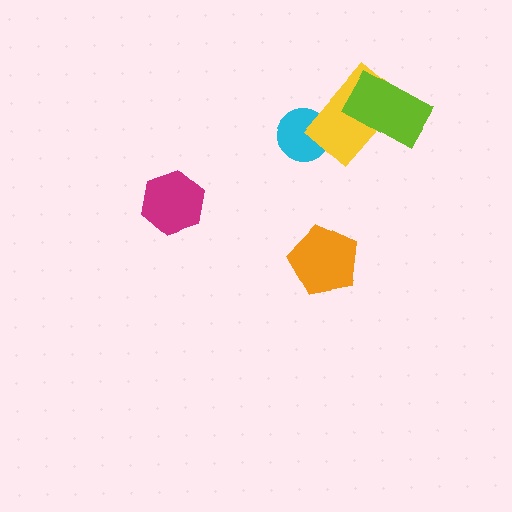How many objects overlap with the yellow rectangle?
2 objects overlap with the yellow rectangle.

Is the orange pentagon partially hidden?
No, no other shape covers it.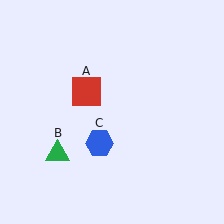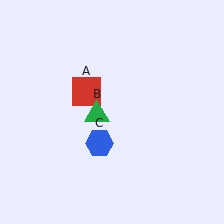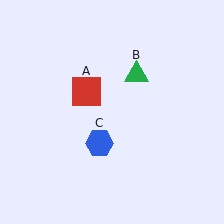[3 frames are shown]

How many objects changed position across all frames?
1 object changed position: green triangle (object B).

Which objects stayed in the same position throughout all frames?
Red square (object A) and blue hexagon (object C) remained stationary.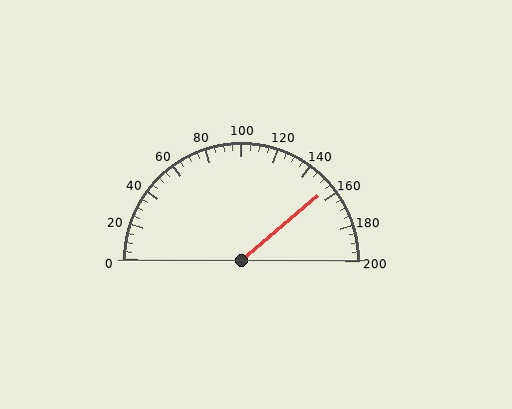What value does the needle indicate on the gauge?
The needle indicates approximately 155.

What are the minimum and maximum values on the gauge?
The gauge ranges from 0 to 200.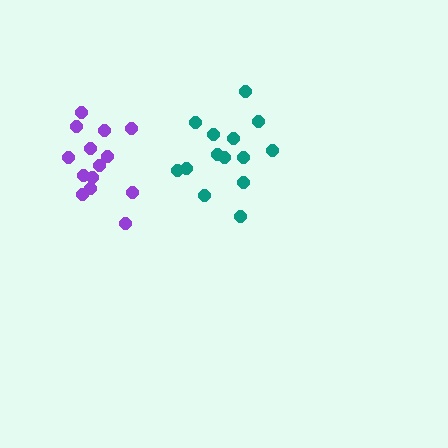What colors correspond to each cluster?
The clusters are colored: purple, teal.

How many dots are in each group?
Group 1: 14 dots, Group 2: 14 dots (28 total).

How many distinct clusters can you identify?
There are 2 distinct clusters.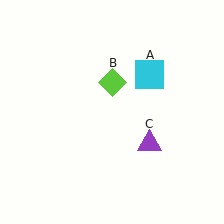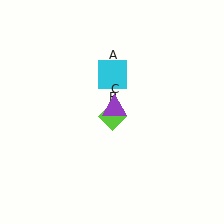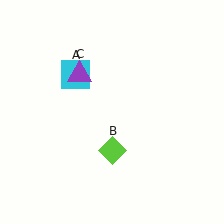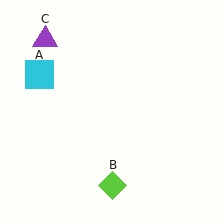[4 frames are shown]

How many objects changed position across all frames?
3 objects changed position: cyan square (object A), lime diamond (object B), purple triangle (object C).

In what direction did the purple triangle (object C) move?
The purple triangle (object C) moved up and to the left.